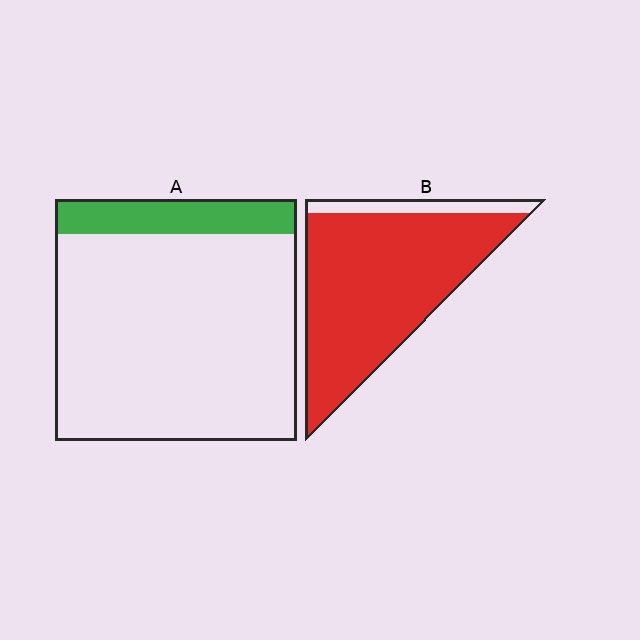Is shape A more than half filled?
No.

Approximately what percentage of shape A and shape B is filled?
A is approximately 15% and B is approximately 90%.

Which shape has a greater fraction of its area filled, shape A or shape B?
Shape B.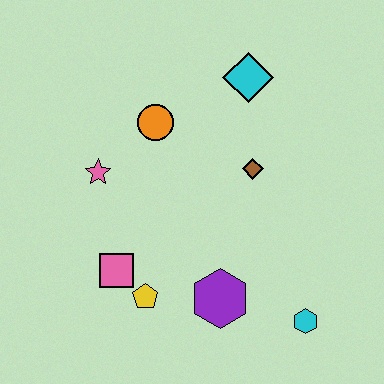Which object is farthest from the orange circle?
The cyan hexagon is farthest from the orange circle.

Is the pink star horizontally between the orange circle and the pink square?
No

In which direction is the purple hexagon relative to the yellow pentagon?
The purple hexagon is to the right of the yellow pentagon.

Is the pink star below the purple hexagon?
No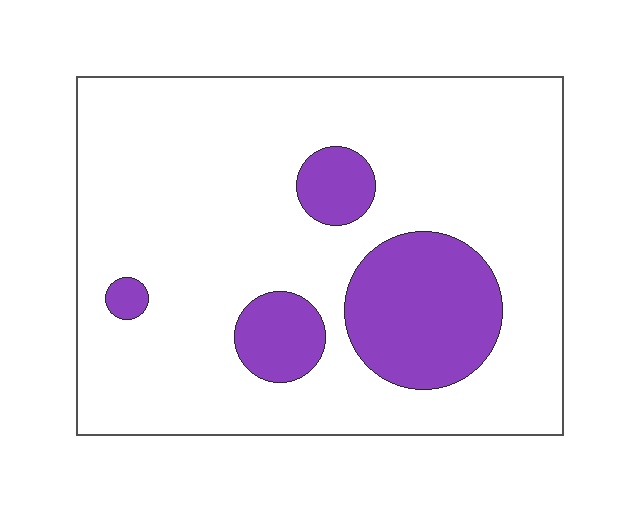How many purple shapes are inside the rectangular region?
4.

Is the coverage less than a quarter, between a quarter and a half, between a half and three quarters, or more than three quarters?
Less than a quarter.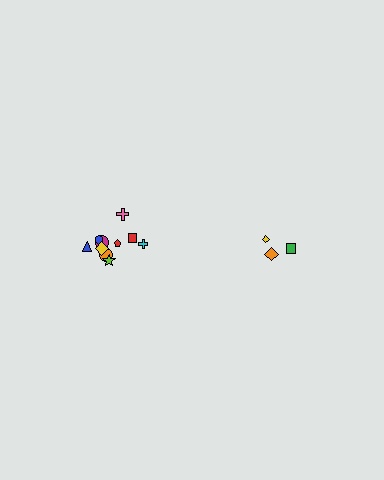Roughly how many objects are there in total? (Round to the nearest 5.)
Roughly 15 objects in total.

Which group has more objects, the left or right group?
The left group.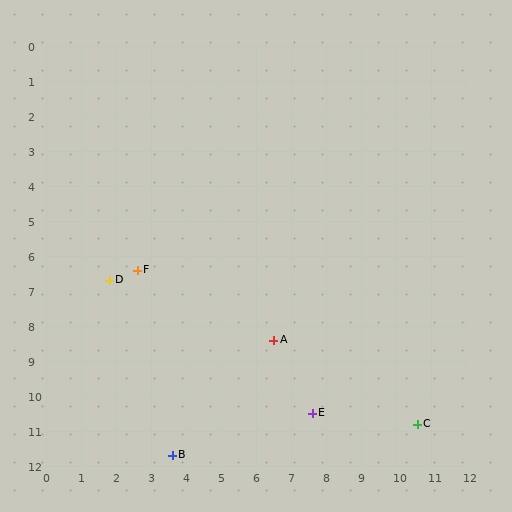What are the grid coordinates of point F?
Point F is at approximately (2.6, 6.4).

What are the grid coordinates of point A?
Point A is at approximately (6.5, 8.4).